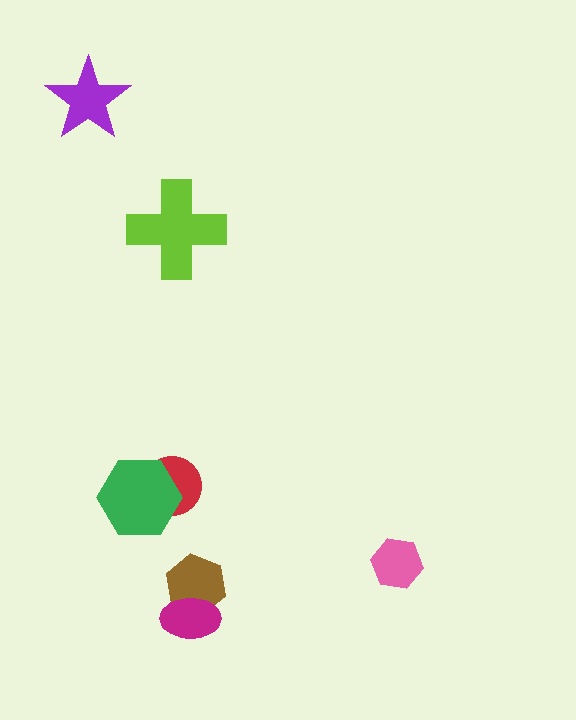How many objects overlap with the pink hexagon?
0 objects overlap with the pink hexagon.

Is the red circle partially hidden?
Yes, it is partially covered by another shape.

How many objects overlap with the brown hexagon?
1 object overlaps with the brown hexagon.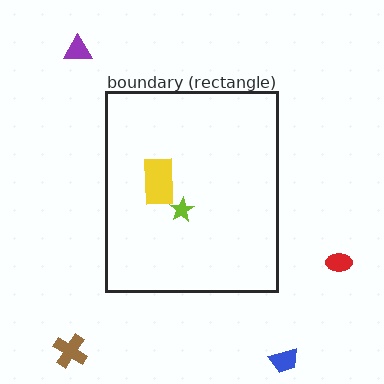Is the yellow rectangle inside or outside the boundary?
Inside.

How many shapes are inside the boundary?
2 inside, 4 outside.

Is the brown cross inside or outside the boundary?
Outside.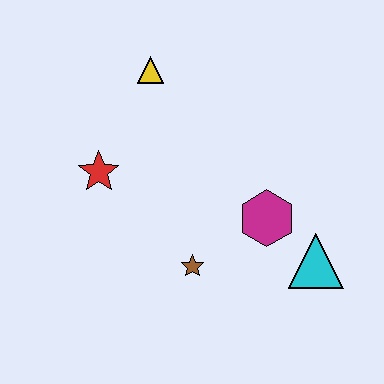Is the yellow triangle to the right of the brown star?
No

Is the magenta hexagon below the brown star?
No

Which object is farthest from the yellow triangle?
The cyan triangle is farthest from the yellow triangle.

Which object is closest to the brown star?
The magenta hexagon is closest to the brown star.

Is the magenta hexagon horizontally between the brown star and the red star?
No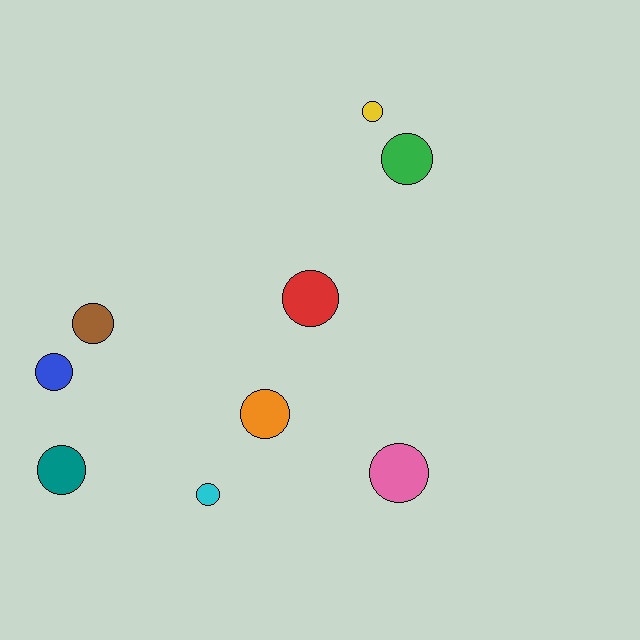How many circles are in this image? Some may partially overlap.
There are 9 circles.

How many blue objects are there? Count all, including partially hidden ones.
There is 1 blue object.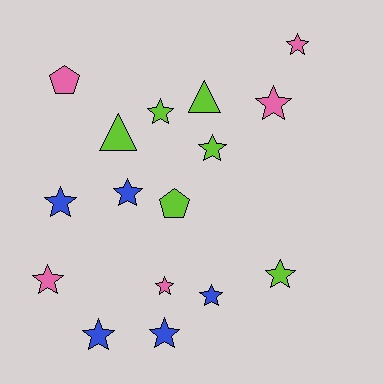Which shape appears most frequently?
Star, with 12 objects.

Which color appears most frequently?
Lime, with 6 objects.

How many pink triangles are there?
There are no pink triangles.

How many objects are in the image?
There are 16 objects.